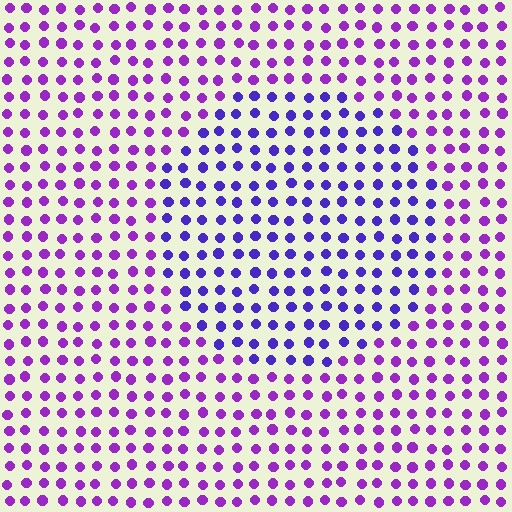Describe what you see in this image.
The image is filled with small purple elements in a uniform arrangement. A circle-shaped region is visible where the elements are tinted to a slightly different hue, forming a subtle color boundary.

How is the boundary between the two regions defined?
The boundary is defined purely by a slight shift in hue (about 32 degrees). Spacing, size, and orientation are identical on both sides.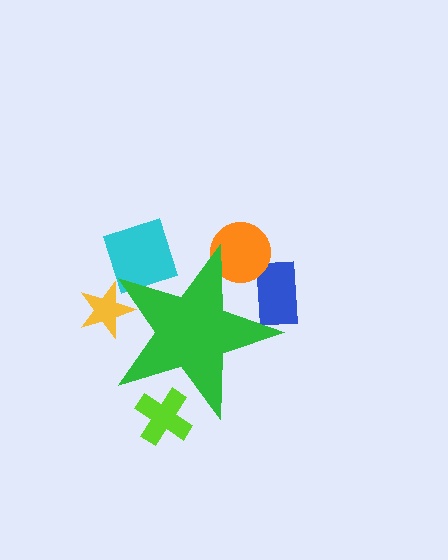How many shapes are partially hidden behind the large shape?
5 shapes are partially hidden.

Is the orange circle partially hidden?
Yes, the orange circle is partially hidden behind the green star.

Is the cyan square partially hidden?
Yes, the cyan square is partially hidden behind the green star.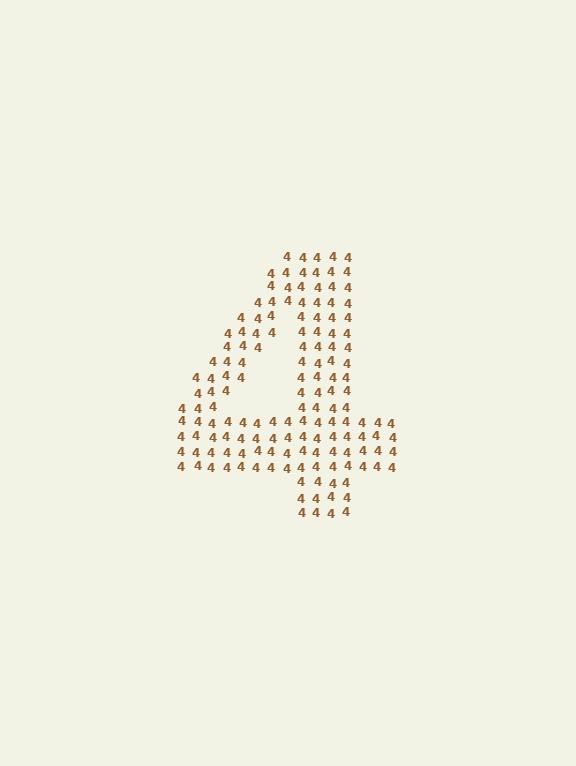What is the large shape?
The large shape is the digit 4.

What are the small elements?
The small elements are digit 4's.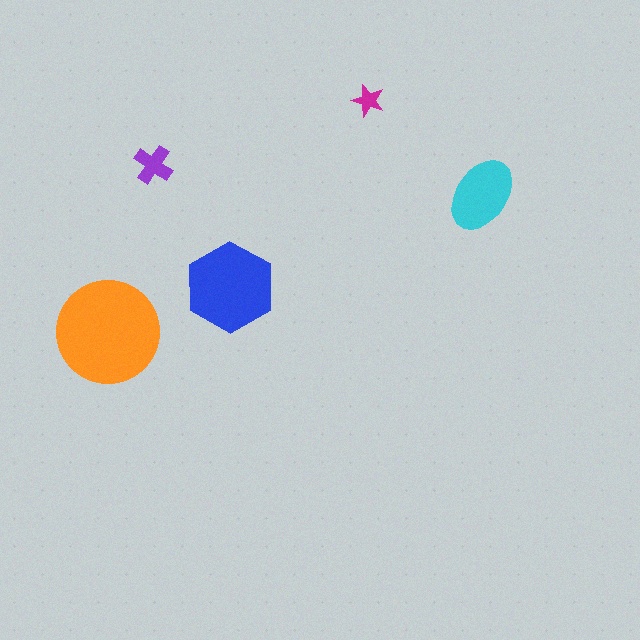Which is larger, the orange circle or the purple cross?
The orange circle.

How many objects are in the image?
There are 5 objects in the image.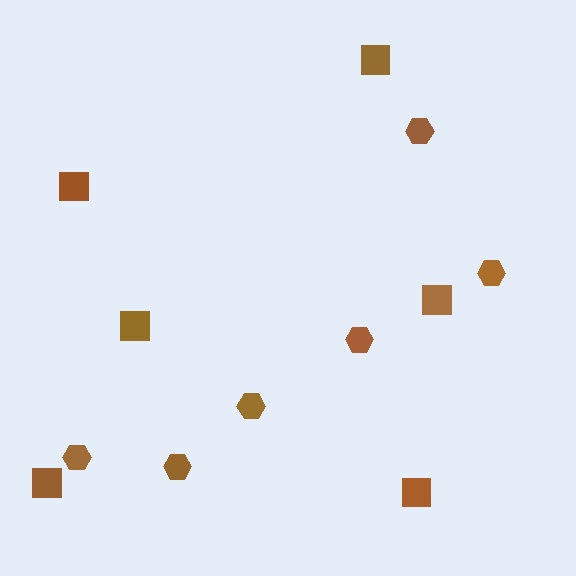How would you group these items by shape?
There are 2 groups: one group of squares (6) and one group of hexagons (6).